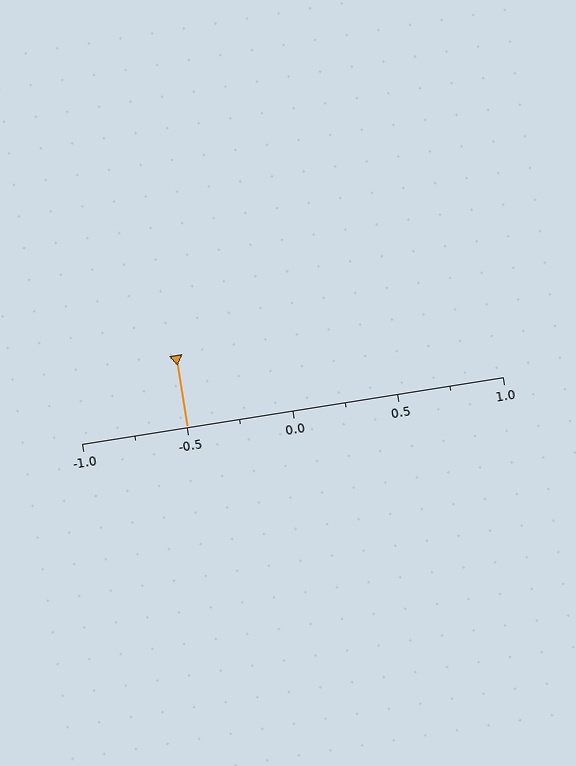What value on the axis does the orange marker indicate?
The marker indicates approximately -0.5.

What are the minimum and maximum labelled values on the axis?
The axis runs from -1.0 to 1.0.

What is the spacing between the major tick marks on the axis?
The major ticks are spaced 0.5 apart.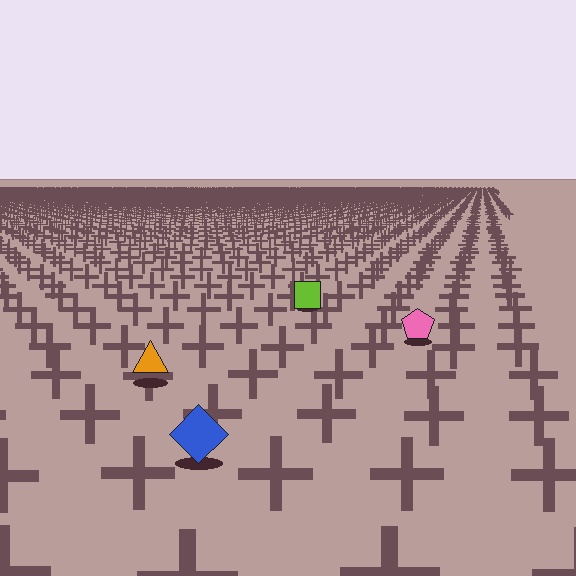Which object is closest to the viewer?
The blue diamond is closest. The texture marks near it are larger and more spread out.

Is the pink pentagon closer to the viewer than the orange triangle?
No. The orange triangle is closer — you can tell from the texture gradient: the ground texture is coarser near it.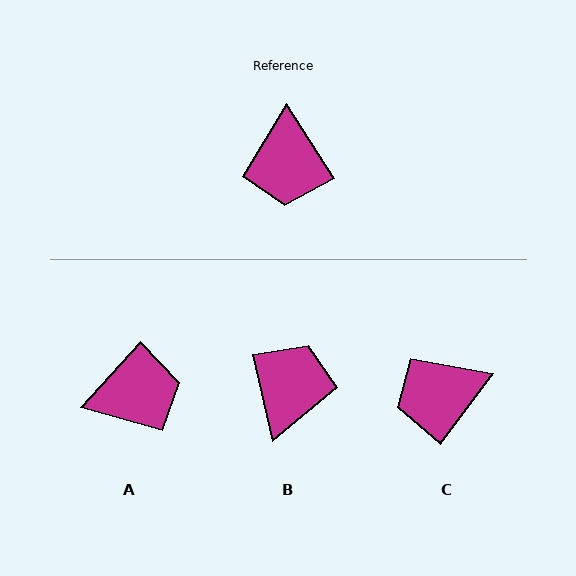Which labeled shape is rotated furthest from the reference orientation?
B, about 161 degrees away.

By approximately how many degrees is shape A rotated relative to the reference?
Approximately 105 degrees counter-clockwise.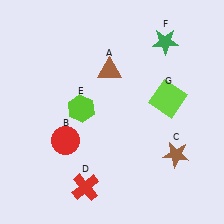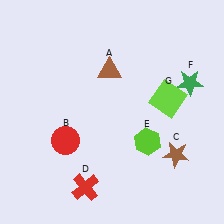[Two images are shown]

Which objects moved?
The objects that moved are: the lime hexagon (E), the green star (F).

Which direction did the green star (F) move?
The green star (F) moved down.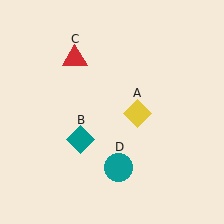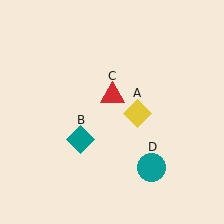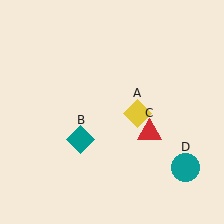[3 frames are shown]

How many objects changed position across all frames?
2 objects changed position: red triangle (object C), teal circle (object D).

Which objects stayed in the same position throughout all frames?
Yellow diamond (object A) and teal diamond (object B) remained stationary.